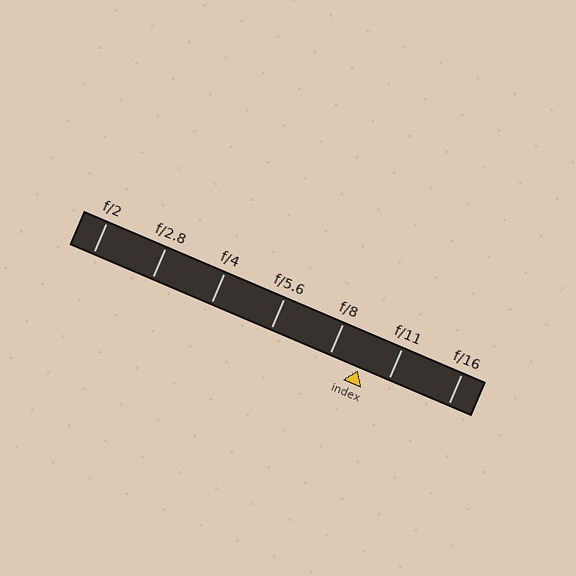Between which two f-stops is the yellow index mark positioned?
The index mark is between f/8 and f/11.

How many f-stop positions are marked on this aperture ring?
There are 7 f-stop positions marked.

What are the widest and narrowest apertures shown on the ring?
The widest aperture shown is f/2 and the narrowest is f/16.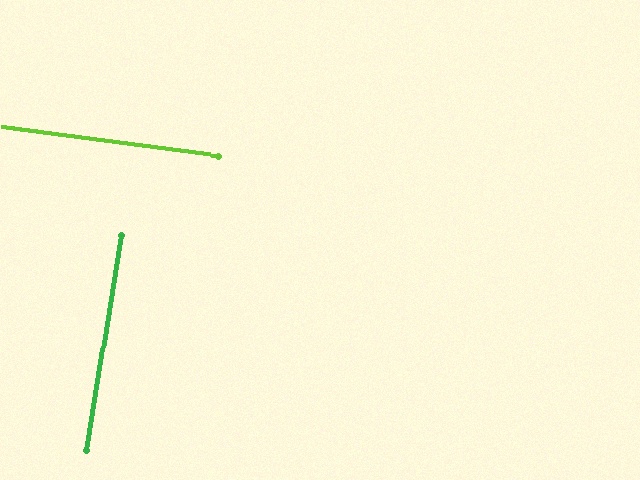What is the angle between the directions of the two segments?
Approximately 88 degrees.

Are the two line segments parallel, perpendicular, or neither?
Perpendicular — they meet at approximately 88°.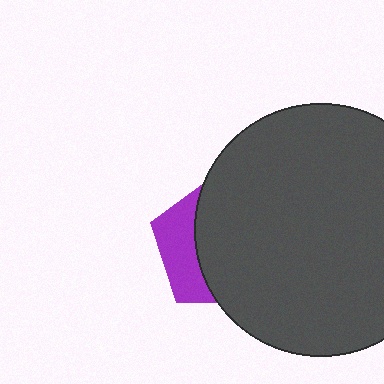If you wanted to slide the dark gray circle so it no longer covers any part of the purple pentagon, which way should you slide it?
Slide it right — that is the most direct way to separate the two shapes.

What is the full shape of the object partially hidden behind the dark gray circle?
The partially hidden object is a purple pentagon.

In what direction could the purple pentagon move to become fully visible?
The purple pentagon could move left. That would shift it out from behind the dark gray circle entirely.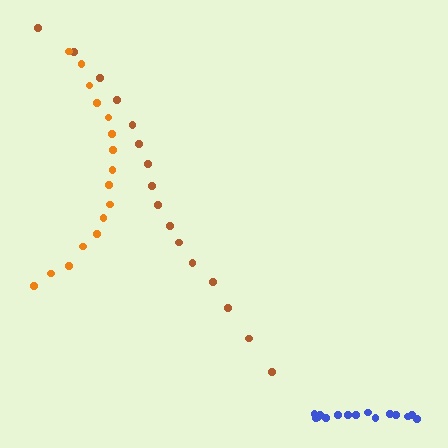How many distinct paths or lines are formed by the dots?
There are 3 distinct paths.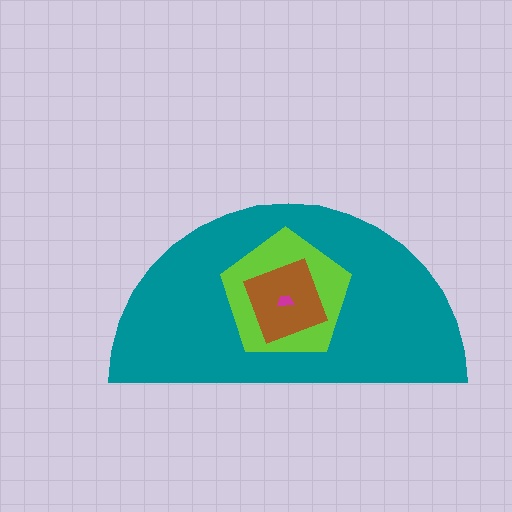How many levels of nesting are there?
4.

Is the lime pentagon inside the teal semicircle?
Yes.